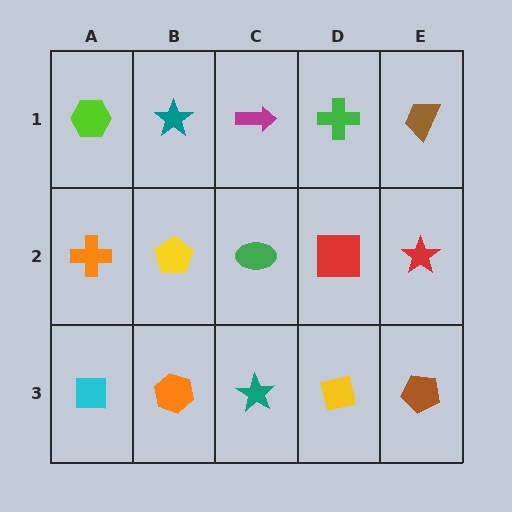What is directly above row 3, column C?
A green ellipse.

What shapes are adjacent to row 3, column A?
An orange cross (row 2, column A), an orange hexagon (row 3, column B).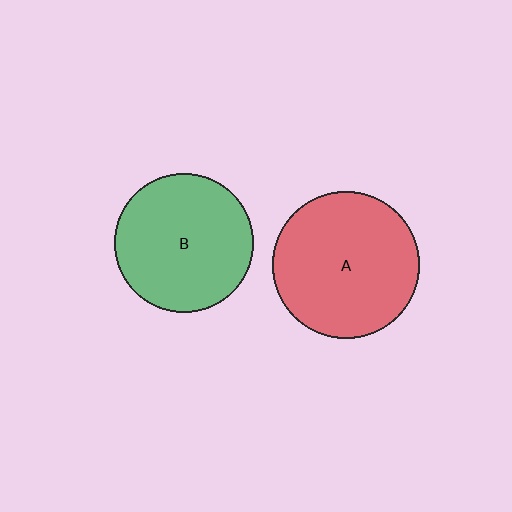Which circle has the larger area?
Circle A (red).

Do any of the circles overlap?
No, none of the circles overlap.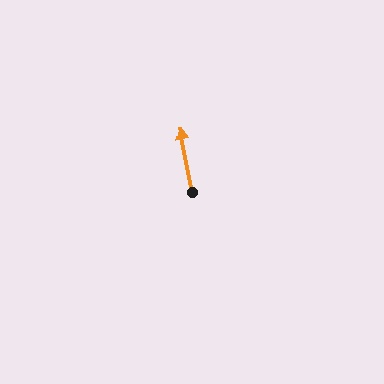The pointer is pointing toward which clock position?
Roughly 12 o'clock.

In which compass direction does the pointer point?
North.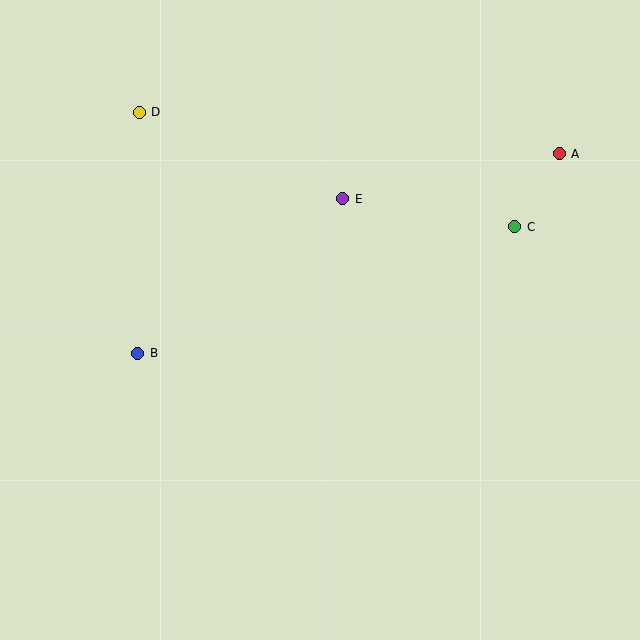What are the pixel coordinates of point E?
Point E is at (343, 199).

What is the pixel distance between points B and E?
The distance between B and E is 257 pixels.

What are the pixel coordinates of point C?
Point C is at (515, 227).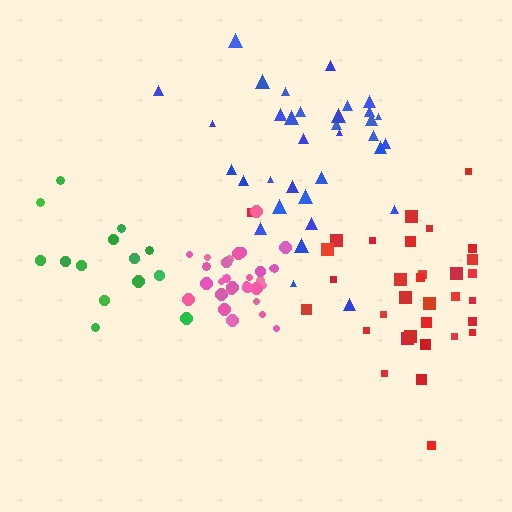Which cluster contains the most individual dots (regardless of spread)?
Blue (34).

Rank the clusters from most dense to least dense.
pink, red, blue, green.